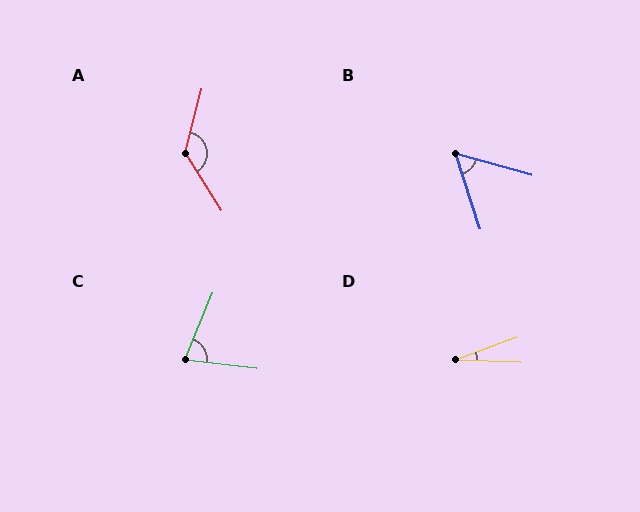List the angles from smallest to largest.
D (22°), B (56°), C (75°), A (134°).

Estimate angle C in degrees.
Approximately 75 degrees.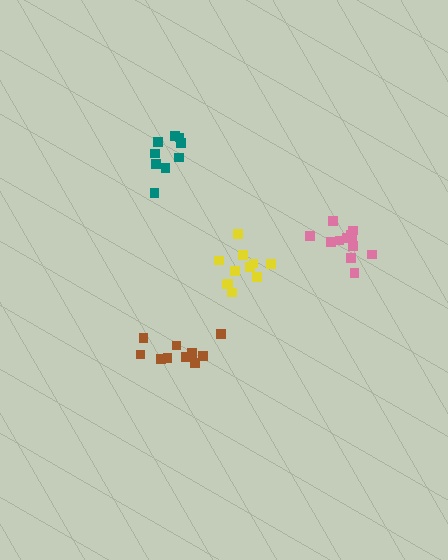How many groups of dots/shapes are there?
There are 4 groups.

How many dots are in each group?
Group 1: 12 dots, Group 2: 9 dots, Group 3: 11 dots, Group 4: 10 dots (42 total).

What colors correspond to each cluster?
The clusters are colored: pink, teal, yellow, brown.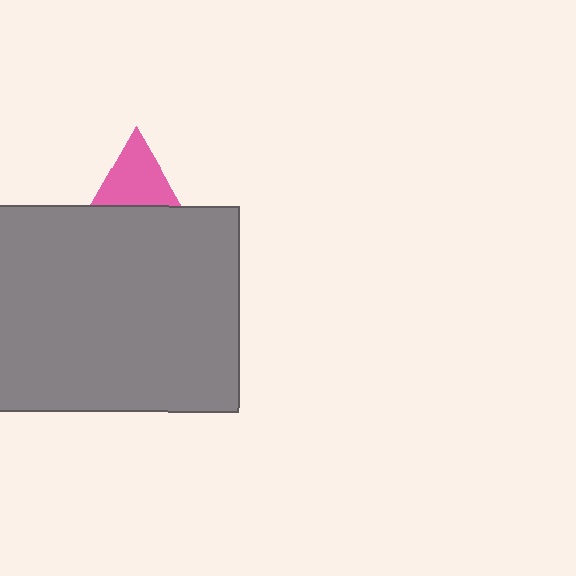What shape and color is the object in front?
The object in front is a gray rectangle.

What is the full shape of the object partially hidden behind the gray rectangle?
The partially hidden object is a pink triangle.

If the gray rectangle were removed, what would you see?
You would see the complete pink triangle.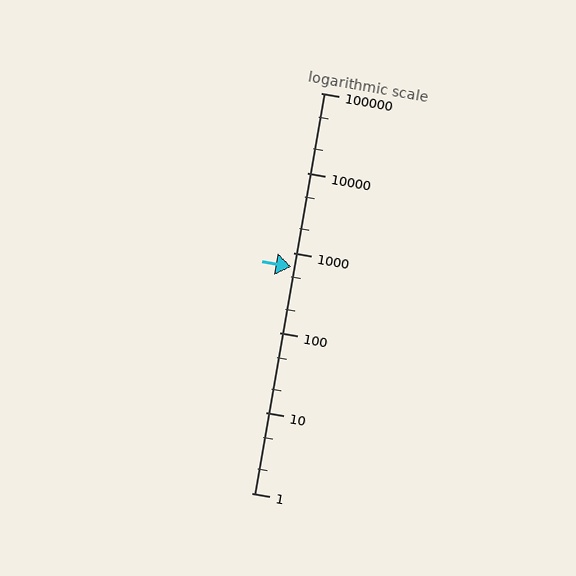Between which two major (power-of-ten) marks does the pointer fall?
The pointer is between 100 and 1000.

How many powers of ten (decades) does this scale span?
The scale spans 5 decades, from 1 to 100000.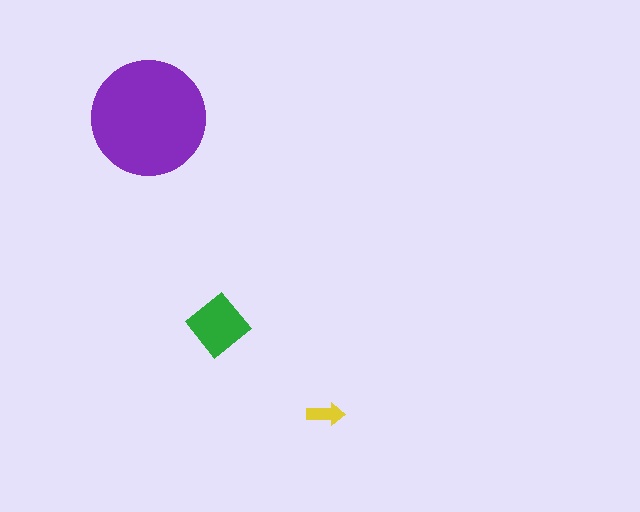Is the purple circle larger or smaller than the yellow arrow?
Larger.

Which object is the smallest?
The yellow arrow.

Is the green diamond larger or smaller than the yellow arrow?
Larger.